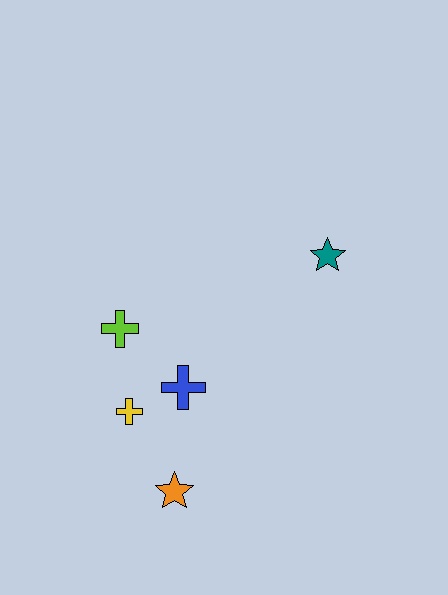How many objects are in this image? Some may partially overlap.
There are 5 objects.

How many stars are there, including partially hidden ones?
There are 2 stars.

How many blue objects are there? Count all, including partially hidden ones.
There is 1 blue object.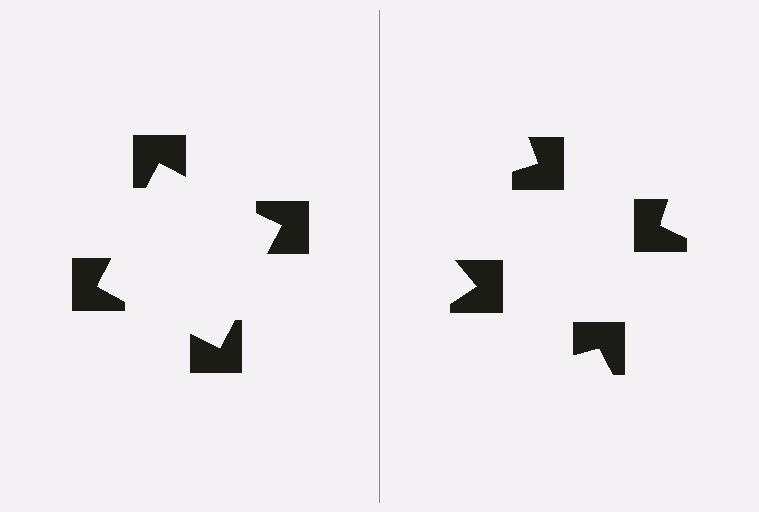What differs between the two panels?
The notched squares are positioned identically on both sides; only the wedge orientations differ. On the left they align to a square; on the right they are misaligned.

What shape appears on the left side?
An illusory square.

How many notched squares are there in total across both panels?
8 — 4 on each side.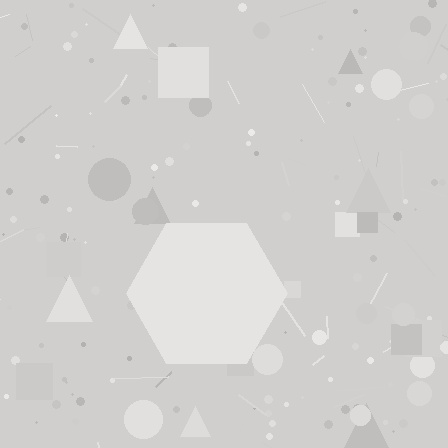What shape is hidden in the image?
A hexagon is hidden in the image.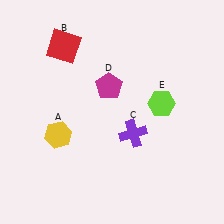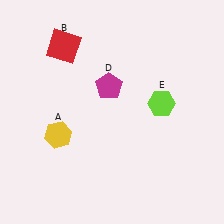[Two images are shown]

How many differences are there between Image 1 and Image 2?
There is 1 difference between the two images.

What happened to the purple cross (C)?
The purple cross (C) was removed in Image 2. It was in the bottom-right area of Image 1.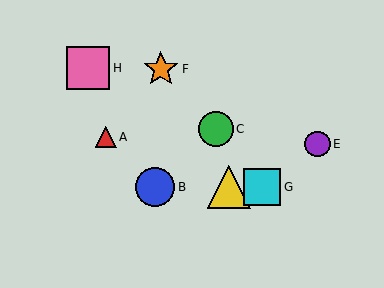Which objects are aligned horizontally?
Objects B, D, G are aligned horizontally.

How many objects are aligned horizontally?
3 objects (B, D, G) are aligned horizontally.